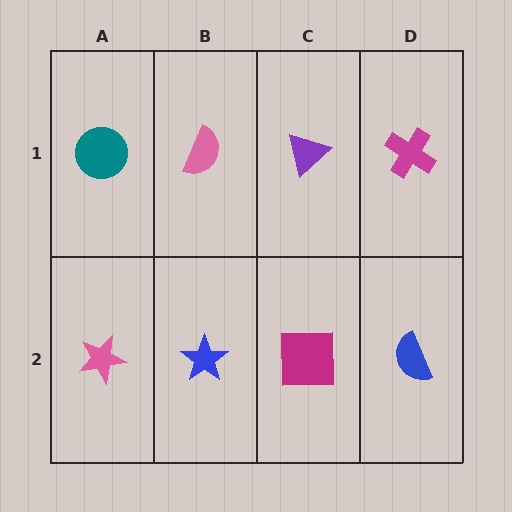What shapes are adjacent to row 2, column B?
A pink semicircle (row 1, column B), a pink star (row 2, column A), a magenta square (row 2, column C).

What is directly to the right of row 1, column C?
A magenta cross.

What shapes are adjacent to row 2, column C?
A purple triangle (row 1, column C), a blue star (row 2, column B), a blue semicircle (row 2, column D).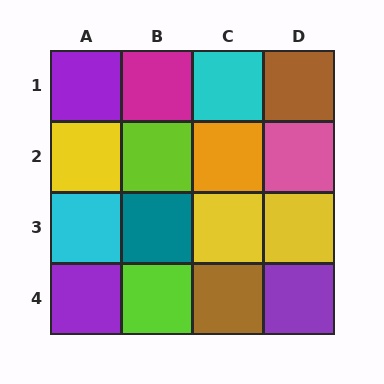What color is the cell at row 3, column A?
Cyan.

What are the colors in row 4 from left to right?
Purple, lime, brown, purple.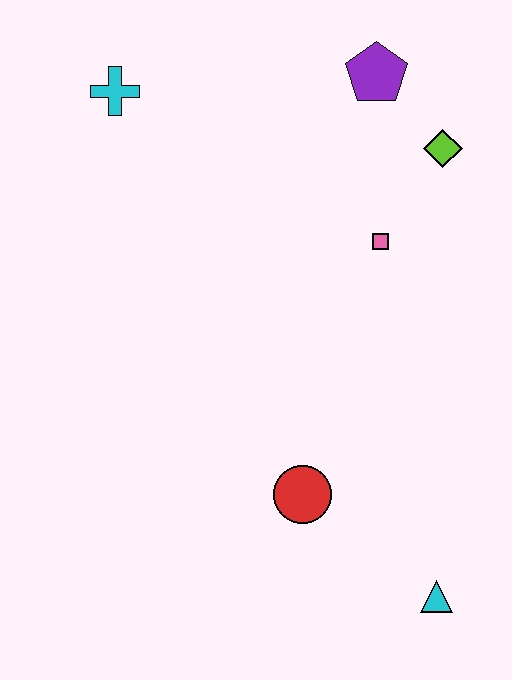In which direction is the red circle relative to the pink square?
The red circle is below the pink square.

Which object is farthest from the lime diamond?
The cyan triangle is farthest from the lime diamond.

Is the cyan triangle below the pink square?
Yes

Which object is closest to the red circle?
The cyan triangle is closest to the red circle.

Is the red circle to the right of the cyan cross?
Yes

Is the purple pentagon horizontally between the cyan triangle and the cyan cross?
Yes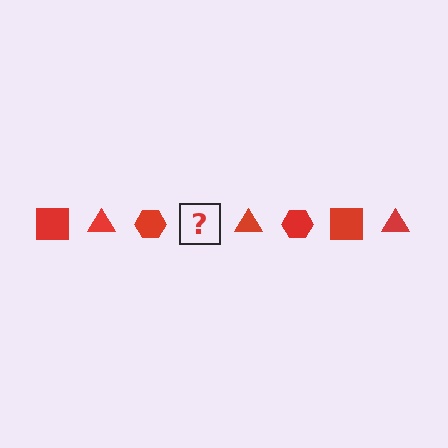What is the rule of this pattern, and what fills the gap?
The rule is that the pattern cycles through square, triangle, hexagon shapes in red. The gap should be filled with a red square.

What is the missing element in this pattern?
The missing element is a red square.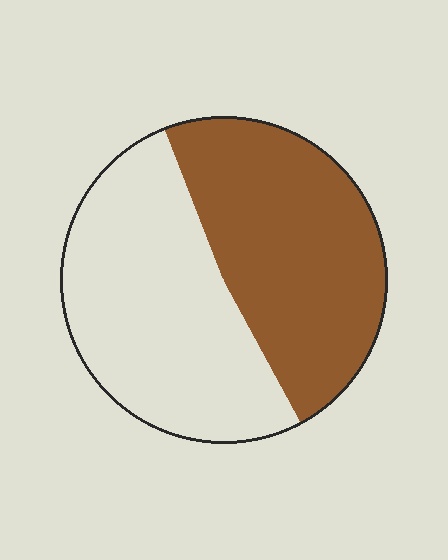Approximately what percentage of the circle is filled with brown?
Approximately 50%.